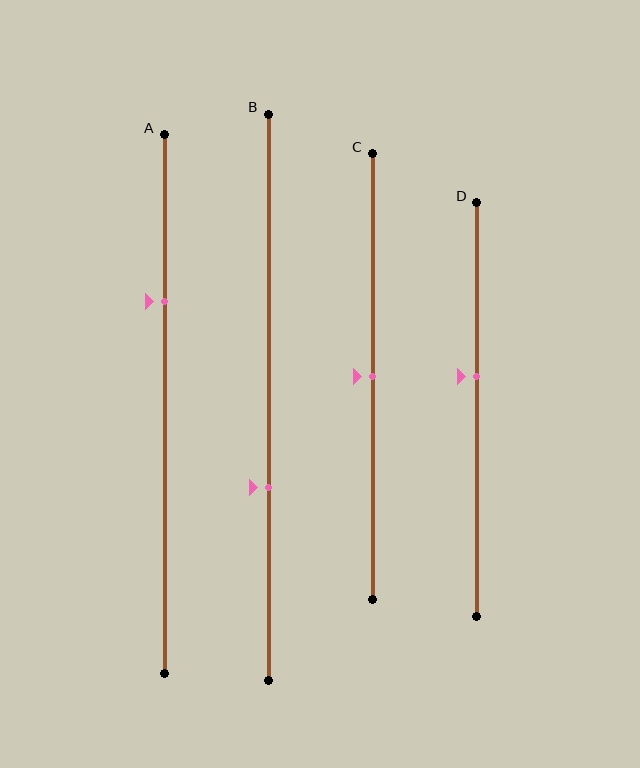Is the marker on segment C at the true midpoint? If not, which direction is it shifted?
Yes, the marker on segment C is at the true midpoint.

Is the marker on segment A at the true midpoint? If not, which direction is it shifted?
No, the marker on segment A is shifted upward by about 19% of the segment length.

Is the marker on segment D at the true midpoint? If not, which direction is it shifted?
No, the marker on segment D is shifted upward by about 8% of the segment length.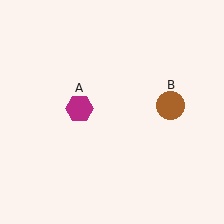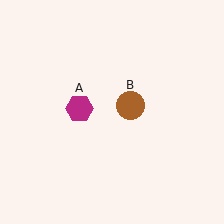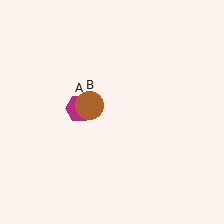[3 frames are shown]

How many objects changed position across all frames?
1 object changed position: brown circle (object B).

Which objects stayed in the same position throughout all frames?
Magenta hexagon (object A) remained stationary.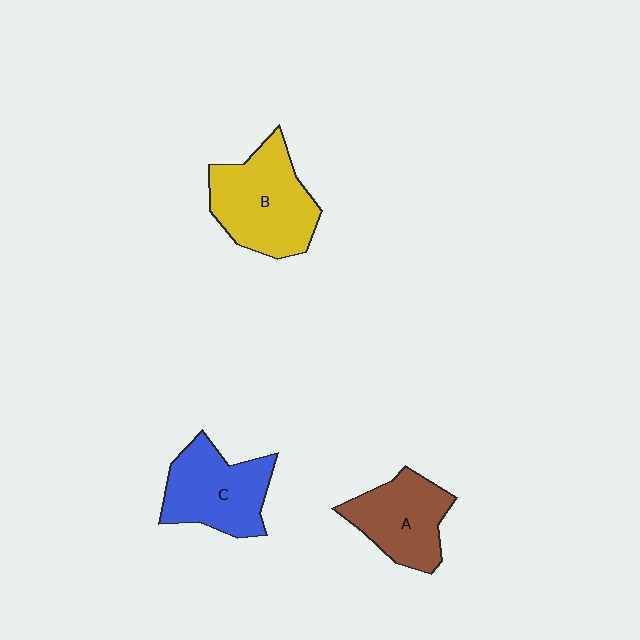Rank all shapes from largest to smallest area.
From largest to smallest: B (yellow), C (blue), A (brown).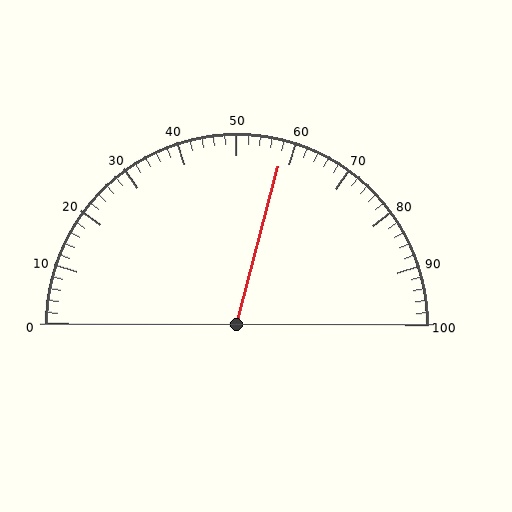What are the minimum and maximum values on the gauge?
The gauge ranges from 0 to 100.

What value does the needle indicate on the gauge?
The needle indicates approximately 58.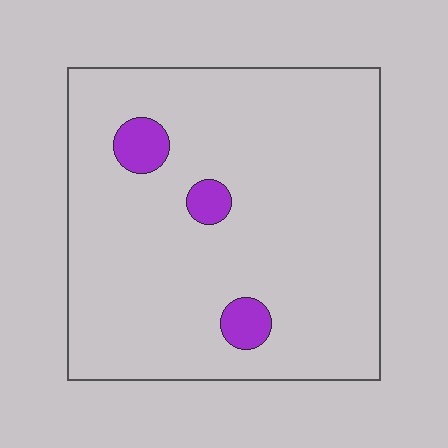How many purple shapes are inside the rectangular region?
3.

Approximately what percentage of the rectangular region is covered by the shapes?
Approximately 5%.